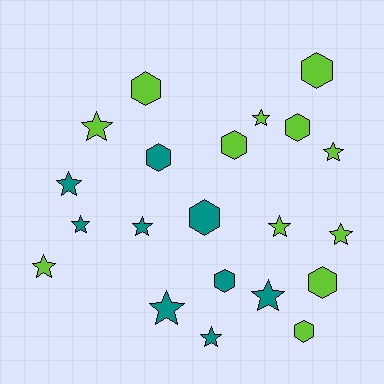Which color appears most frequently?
Lime, with 12 objects.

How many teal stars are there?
There are 6 teal stars.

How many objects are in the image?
There are 21 objects.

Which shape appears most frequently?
Star, with 12 objects.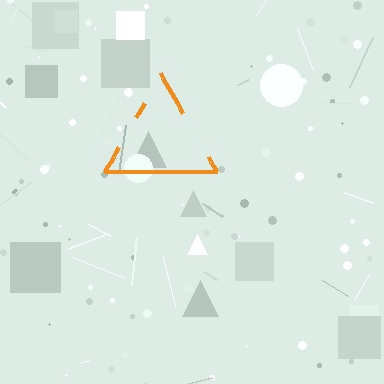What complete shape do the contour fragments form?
The contour fragments form a triangle.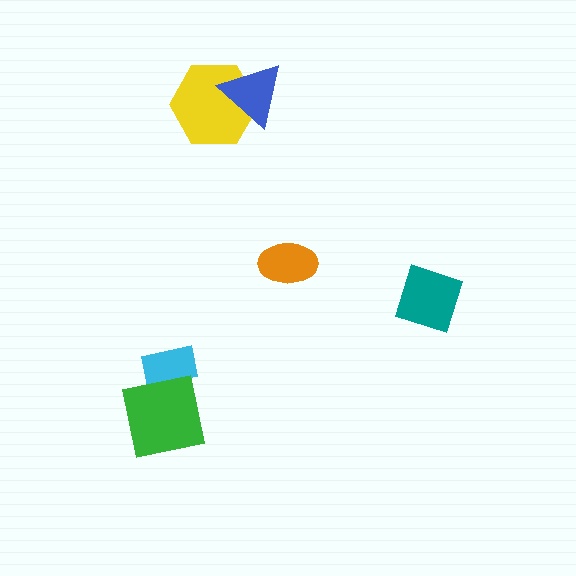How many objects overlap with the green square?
1 object overlaps with the green square.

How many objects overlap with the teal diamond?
0 objects overlap with the teal diamond.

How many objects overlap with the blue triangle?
1 object overlaps with the blue triangle.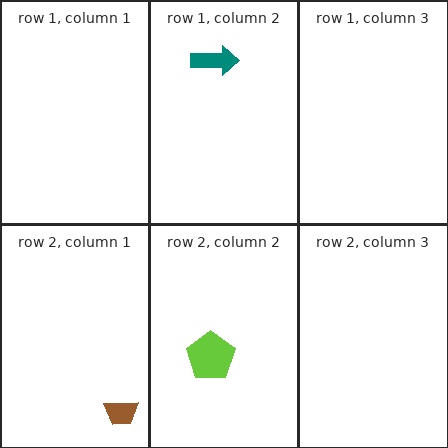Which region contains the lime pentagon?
The row 2, column 2 region.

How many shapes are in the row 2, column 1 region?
1.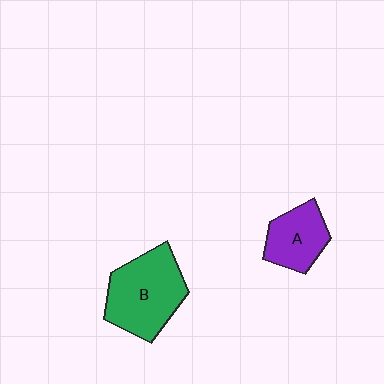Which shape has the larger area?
Shape B (green).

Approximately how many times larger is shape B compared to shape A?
Approximately 1.6 times.